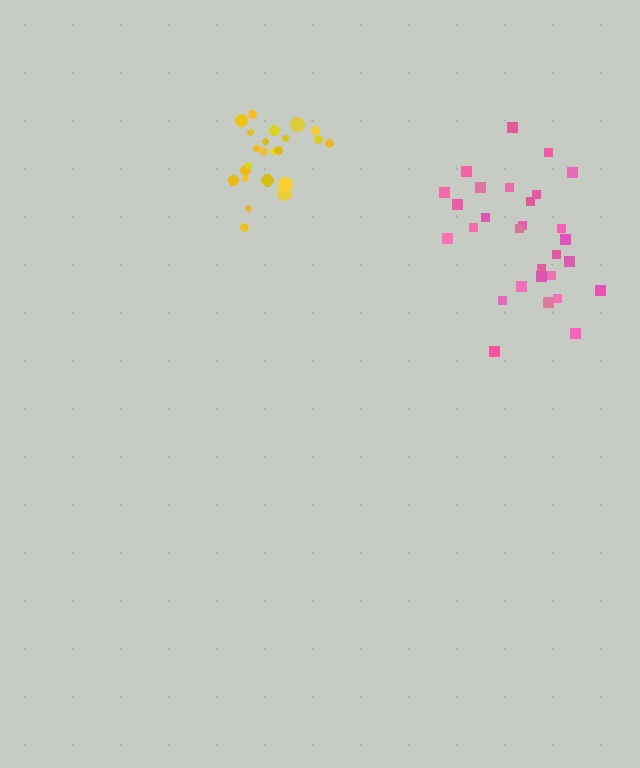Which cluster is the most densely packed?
Yellow.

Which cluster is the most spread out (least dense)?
Pink.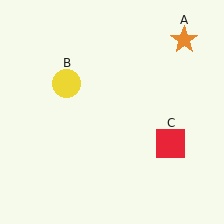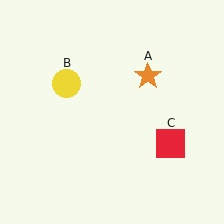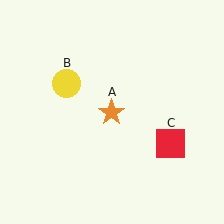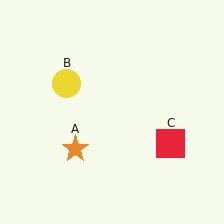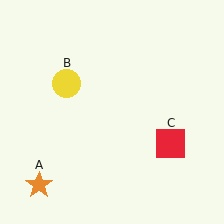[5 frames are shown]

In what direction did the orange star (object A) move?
The orange star (object A) moved down and to the left.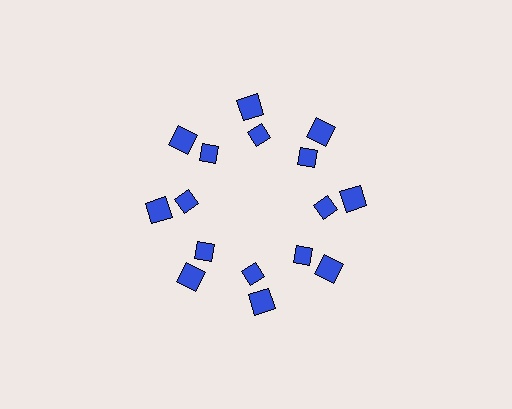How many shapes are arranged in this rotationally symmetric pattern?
There are 16 shapes, arranged in 8 groups of 2.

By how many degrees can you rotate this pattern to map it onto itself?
The pattern maps onto itself every 45 degrees of rotation.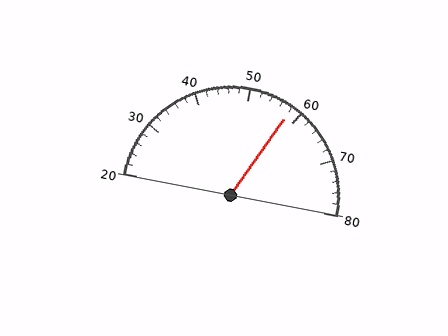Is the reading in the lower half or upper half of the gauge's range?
The reading is in the upper half of the range (20 to 80).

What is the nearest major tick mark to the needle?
The nearest major tick mark is 60.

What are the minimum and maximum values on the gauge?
The gauge ranges from 20 to 80.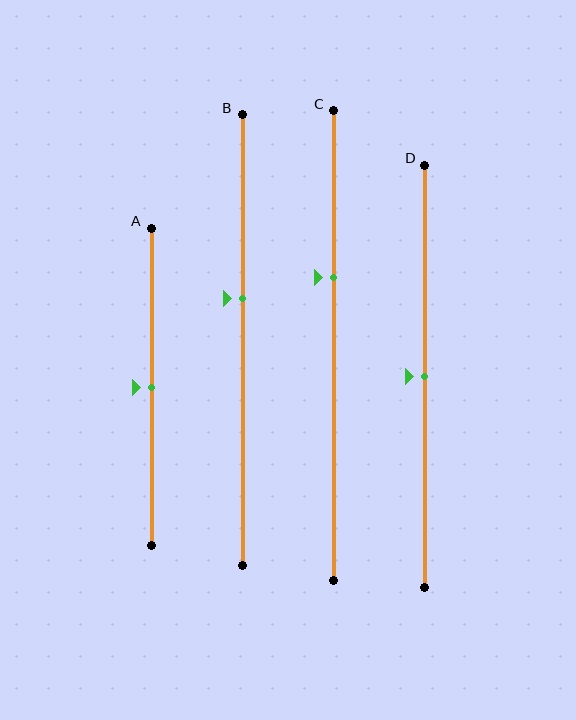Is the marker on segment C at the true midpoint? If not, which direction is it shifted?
No, the marker on segment C is shifted upward by about 14% of the segment length.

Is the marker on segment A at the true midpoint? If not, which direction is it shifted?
Yes, the marker on segment A is at the true midpoint.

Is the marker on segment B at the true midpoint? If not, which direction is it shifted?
No, the marker on segment B is shifted upward by about 9% of the segment length.